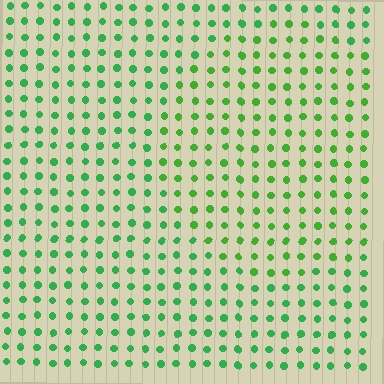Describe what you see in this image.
The image is filled with small green elements in a uniform arrangement. A circle-shaped region is visible where the elements are tinted to a slightly different hue, forming a subtle color boundary.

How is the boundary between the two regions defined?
The boundary is defined purely by a slight shift in hue (about 22 degrees). Spacing, size, and orientation are identical on both sides.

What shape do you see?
I see a circle.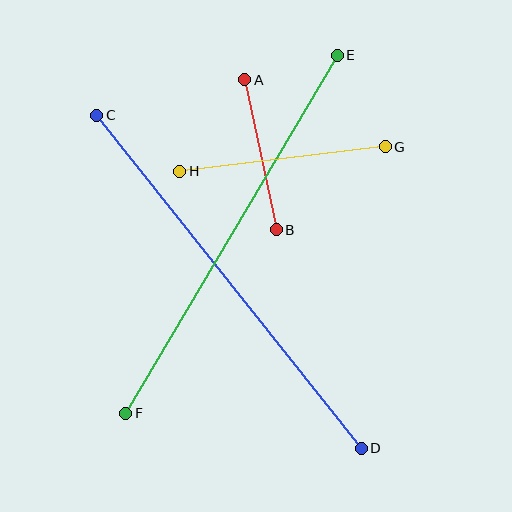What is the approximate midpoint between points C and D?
The midpoint is at approximately (229, 282) pixels.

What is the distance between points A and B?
The distance is approximately 153 pixels.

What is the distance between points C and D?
The distance is approximately 425 pixels.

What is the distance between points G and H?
The distance is approximately 207 pixels.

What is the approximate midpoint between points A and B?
The midpoint is at approximately (261, 155) pixels.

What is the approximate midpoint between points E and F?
The midpoint is at approximately (231, 234) pixels.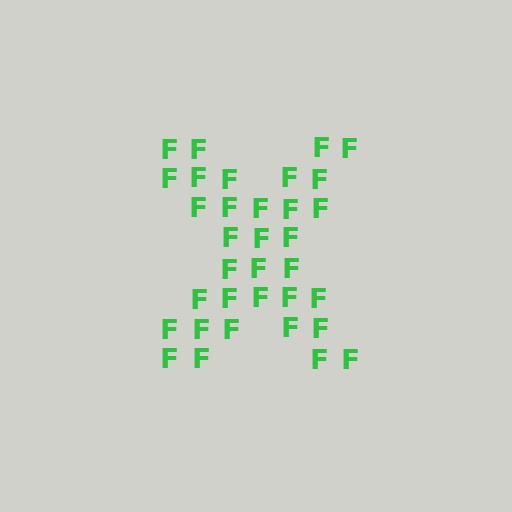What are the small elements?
The small elements are letter F's.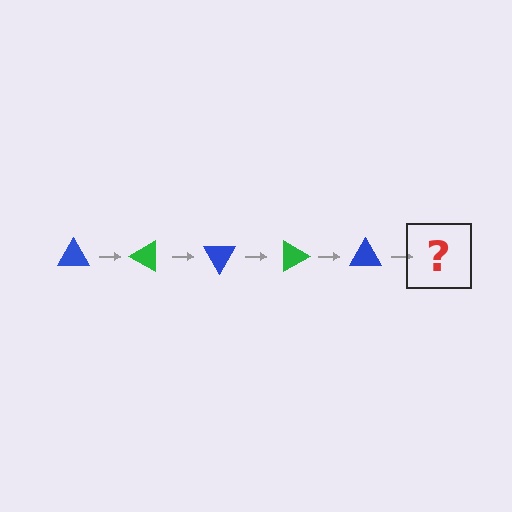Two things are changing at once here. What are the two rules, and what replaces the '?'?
The two rules are that it rotates 30 degrees each step and the color cycles through blue and green. The '?' should be a green triangle, rotated 150 degrees from the start.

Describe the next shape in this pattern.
It should be a green triangle, rotated 150 degrees from the start.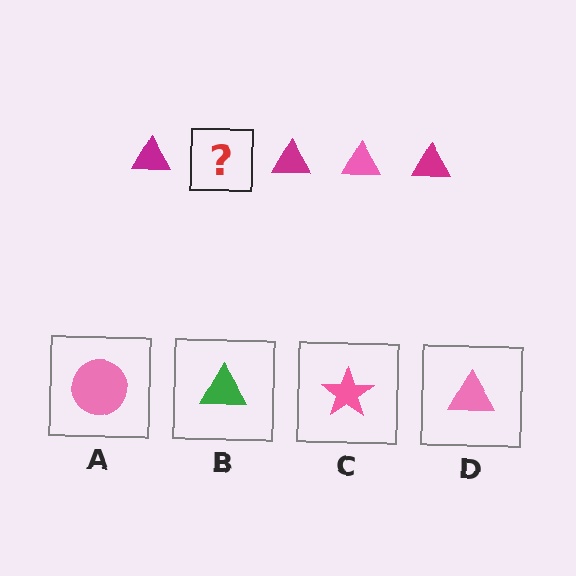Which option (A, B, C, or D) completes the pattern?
D.